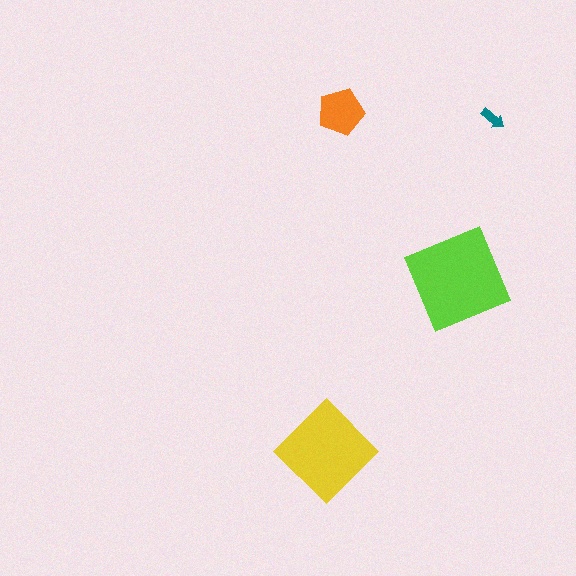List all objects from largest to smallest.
The lime square, the yellow diamond, the orange pentagon, the teal arrow.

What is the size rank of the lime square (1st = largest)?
1st.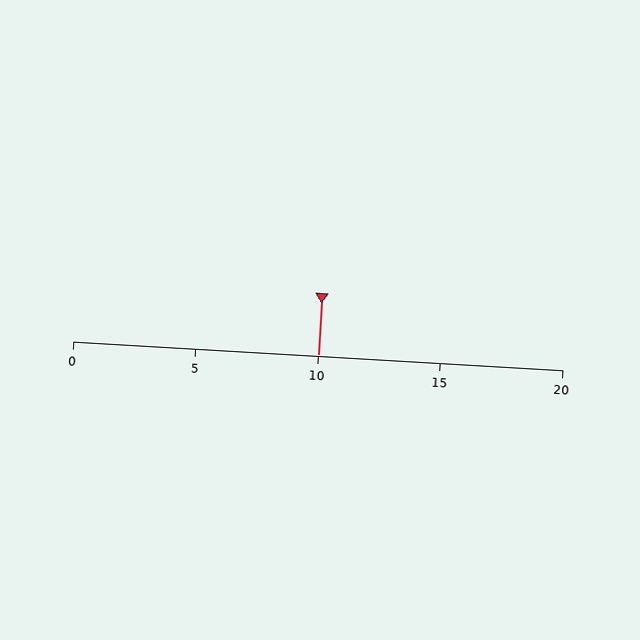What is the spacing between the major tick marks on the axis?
The major ticks are spaced 5 apart.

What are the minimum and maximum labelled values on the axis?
The axis runs from 0 to 20.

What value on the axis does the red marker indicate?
The marker indicates approximately 10.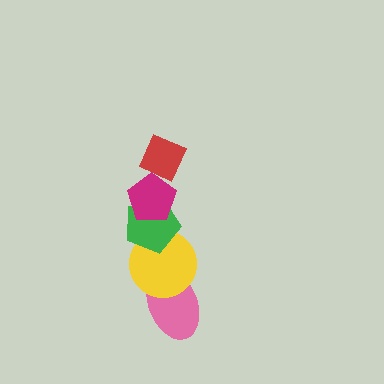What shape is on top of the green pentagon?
The magenta pentagon is on top of the green pentagon.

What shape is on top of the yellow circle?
The green pentagon is on top of the yellow circle.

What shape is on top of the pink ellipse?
The yellow circle is on top of the pink ellipse.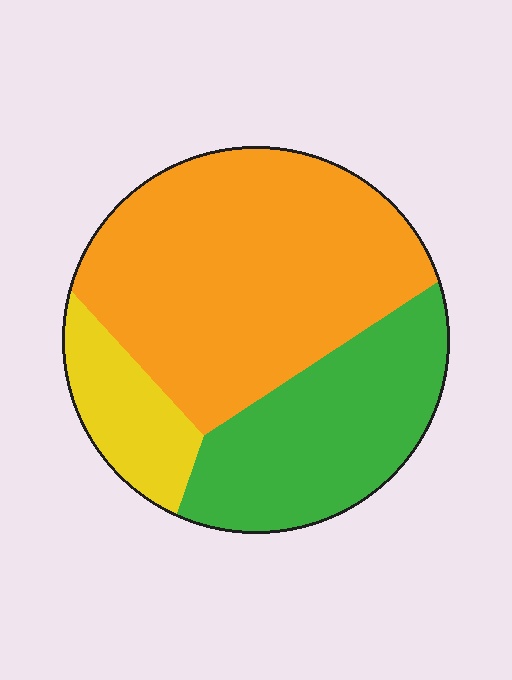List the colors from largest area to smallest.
From largest to smallest: orange, green, yellow.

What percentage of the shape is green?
Green takes up between a sixth and a third of the shape.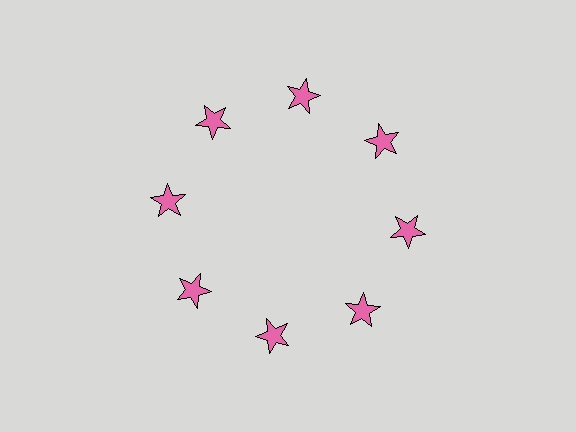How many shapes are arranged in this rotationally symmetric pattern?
There are 8 shapes, arranged in 8 groups of 1.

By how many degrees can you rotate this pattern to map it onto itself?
The pattern maps onto itself every 45 degrees of rotation.